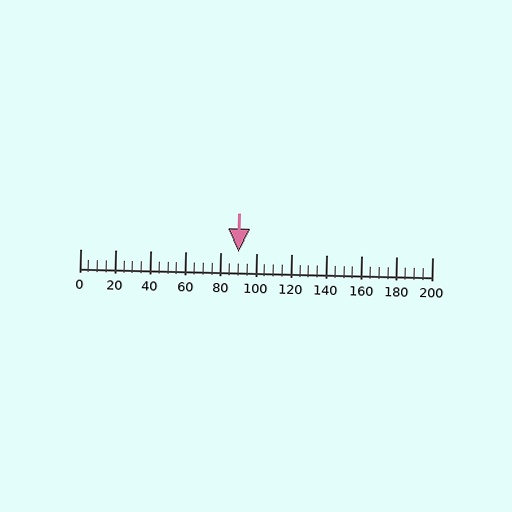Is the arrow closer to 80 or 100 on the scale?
The arrow is closer to 80.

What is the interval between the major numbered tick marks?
The major tick marks are spaced 20 units apart.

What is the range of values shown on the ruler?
The ruler shows values from 0 to 200.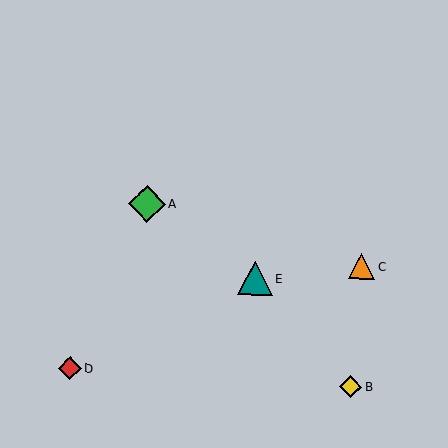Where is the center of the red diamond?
The center of the red diamond is at (70, 369).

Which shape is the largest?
The green diamond (labeled A) is the largest.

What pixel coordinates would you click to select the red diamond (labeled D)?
Click at (70, 369) to select the red diamond D.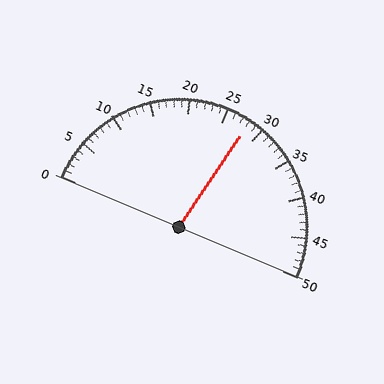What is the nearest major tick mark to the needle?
The nearest major tick mark is 30.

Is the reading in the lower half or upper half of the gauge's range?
The reading is in the upper half of the range (0 to 50).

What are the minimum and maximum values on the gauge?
The gauge ranges from 0 to 50.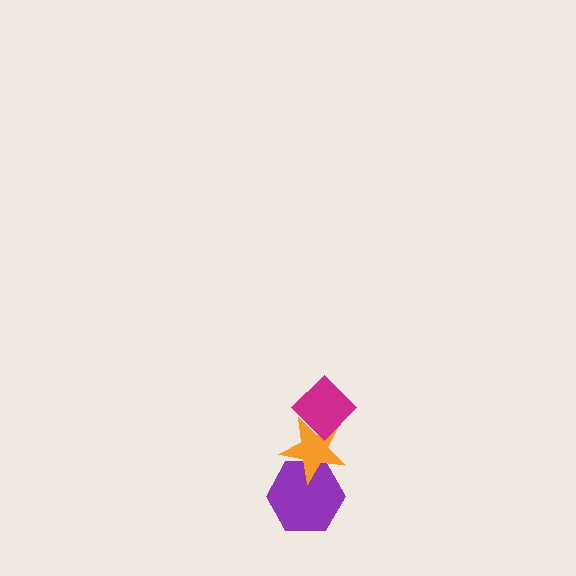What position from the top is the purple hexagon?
The purple hexagon is 3rd from the top.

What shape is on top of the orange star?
The magenta diamond is on top of the orange star.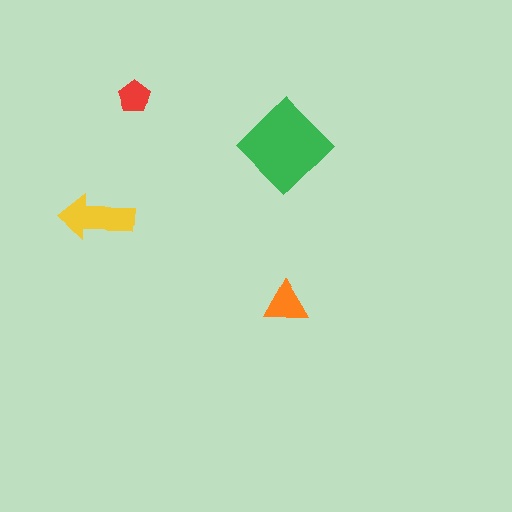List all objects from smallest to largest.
The red pentagon, the orange triangle, the yellow arrow, the green diamond.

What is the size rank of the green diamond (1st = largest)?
1st.